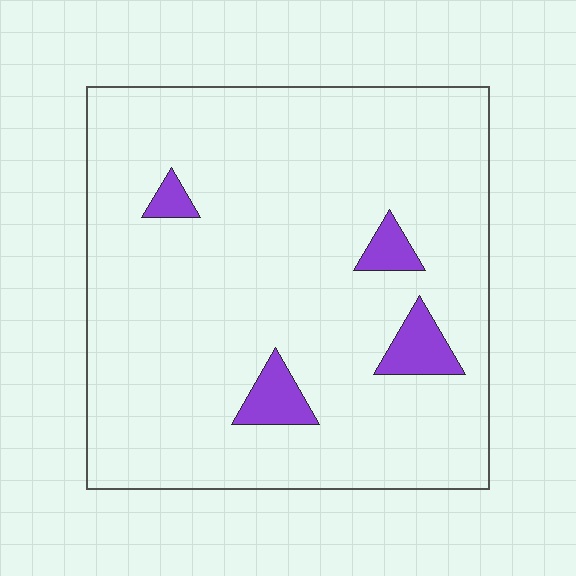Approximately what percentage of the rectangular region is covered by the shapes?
Approximately 5%.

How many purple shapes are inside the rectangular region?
4.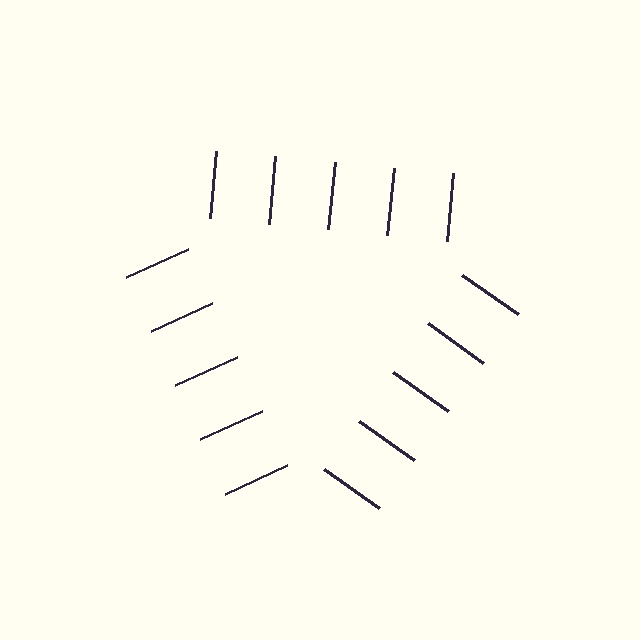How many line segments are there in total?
15 — 5 along each of the 3 edges.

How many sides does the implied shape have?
3 sides — the line-ends trace a triangle.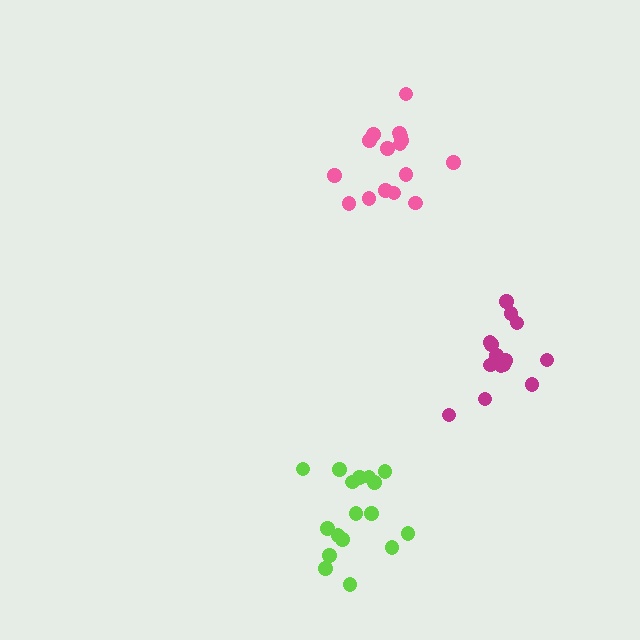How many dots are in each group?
Group 1: 17 dots, Group 2: 16 dots, Group 3: 14 dots (47 total).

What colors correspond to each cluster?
The clusters are colored: lime, pink, magenta.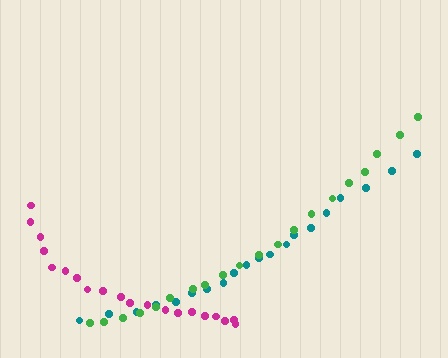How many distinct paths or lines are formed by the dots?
There are 3 distinct paths.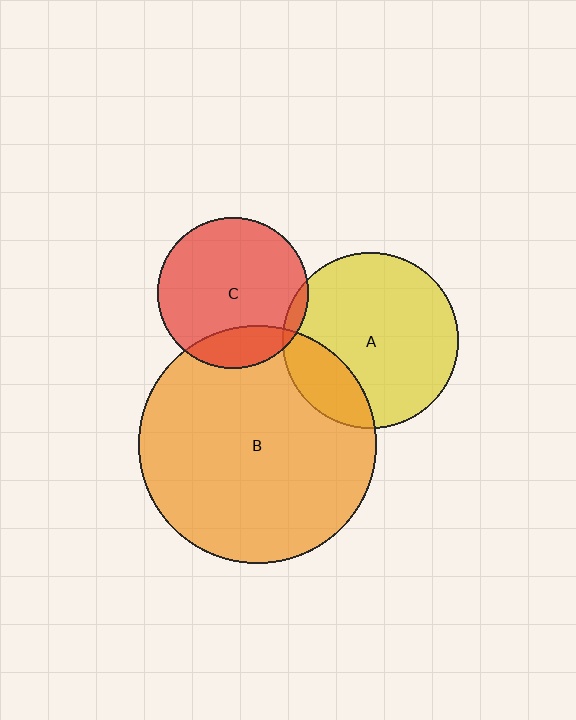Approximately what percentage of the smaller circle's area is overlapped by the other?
Approximately 20%.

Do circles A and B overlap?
Yes.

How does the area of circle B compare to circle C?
Approximately 2.5 times.